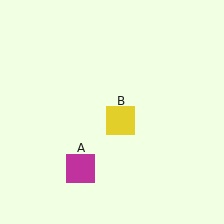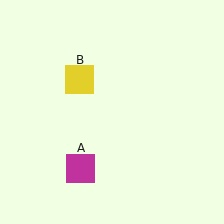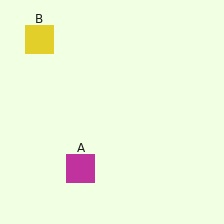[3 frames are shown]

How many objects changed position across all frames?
1 object changed position: yellow square (object B).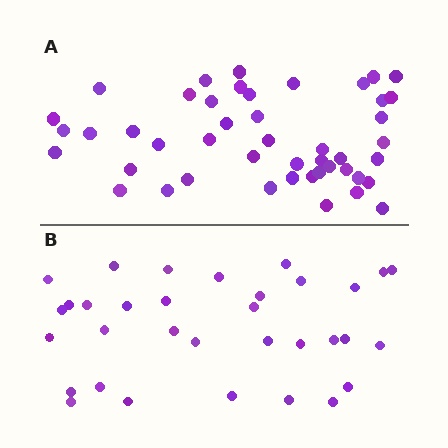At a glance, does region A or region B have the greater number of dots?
Region A (the top region) has more dots.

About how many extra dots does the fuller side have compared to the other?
Region A has approximately 15 more dots than region B.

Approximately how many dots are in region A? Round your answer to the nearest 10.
About 50 dots. (The exact count is 46, which rounds to 50.)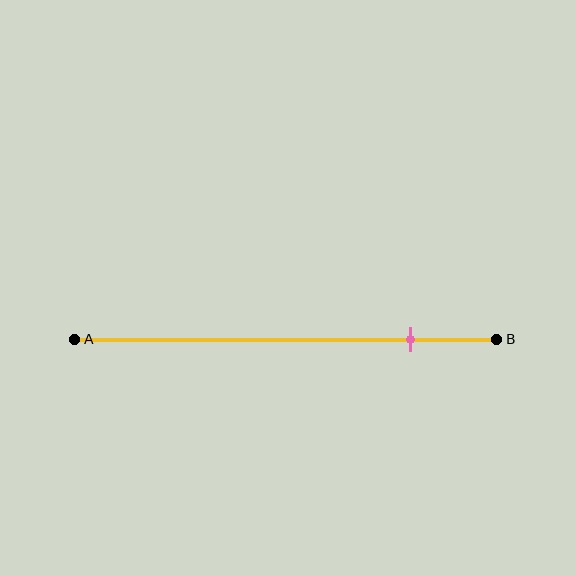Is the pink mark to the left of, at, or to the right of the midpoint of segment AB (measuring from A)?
The pink mark is to the right of the midpoint of segment AB.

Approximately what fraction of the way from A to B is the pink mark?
The pink mark is approximately 80% of the way from A to B.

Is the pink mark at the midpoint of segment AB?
No, the mark is at about 80% from A, not at the 50% midpoint.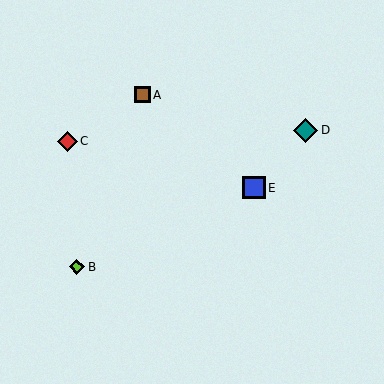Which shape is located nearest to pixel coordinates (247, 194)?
The blue square (labeled E) at (254, 188) is nearest to that location.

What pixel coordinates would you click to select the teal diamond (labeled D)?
Click at (306, 130) to select the teal diamond D.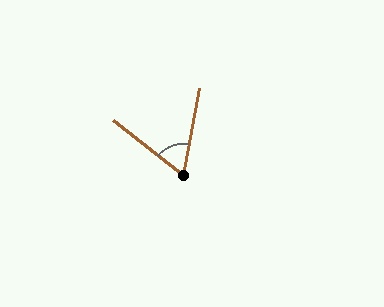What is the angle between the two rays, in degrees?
Approximately 62 degrees.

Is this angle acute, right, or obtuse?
It is acute.